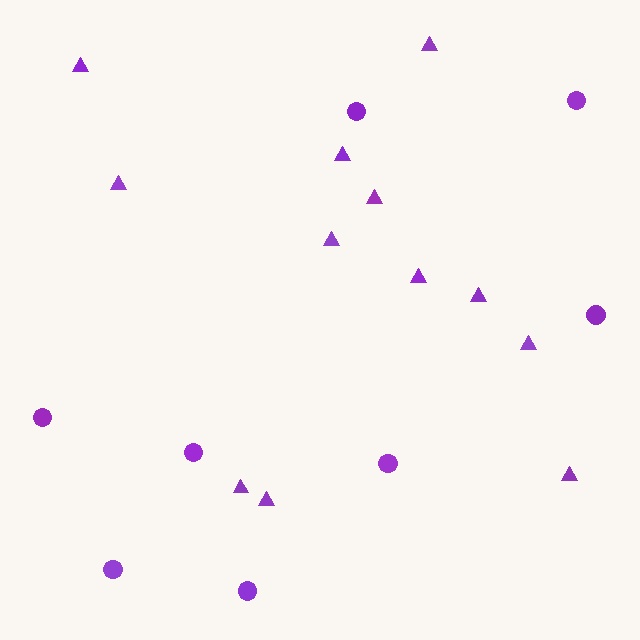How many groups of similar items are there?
There are 2 groups: one group of triangles (12) and one group of circles (8).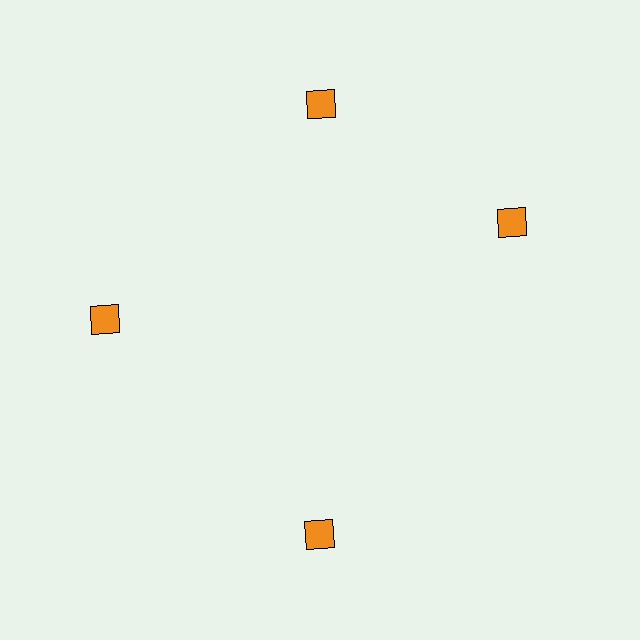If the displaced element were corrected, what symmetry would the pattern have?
It would have 4-fold rotational symmetry — the pattern would map onto itself every 90 degrees.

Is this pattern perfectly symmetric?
No. The 4 orange squares are arranged in a ring, but one element near the 3 o'clock position is rotated out of alignment along the ring, breaking the 4-fold rotational symmetry.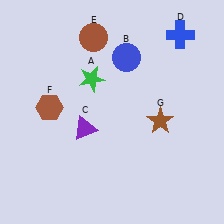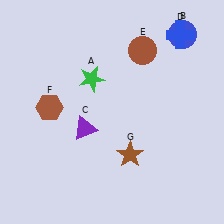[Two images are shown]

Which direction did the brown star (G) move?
The brown star (G) moved down.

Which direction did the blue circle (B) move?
The blue circle (B) moved right.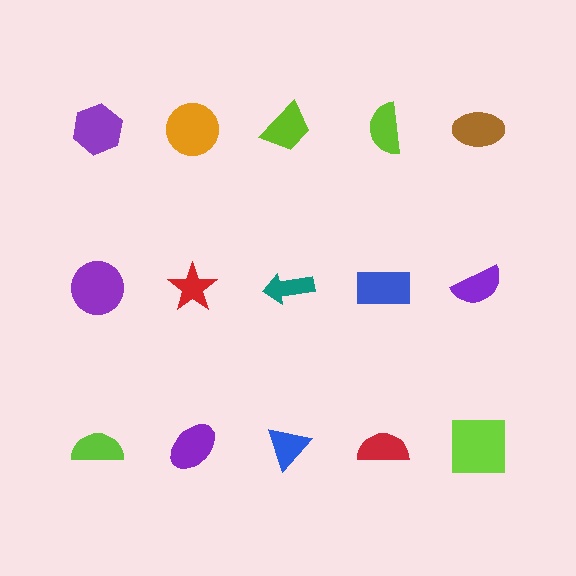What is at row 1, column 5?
A brown ellipse.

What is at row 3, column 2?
A purple ellipse.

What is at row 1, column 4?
A lime semicircle.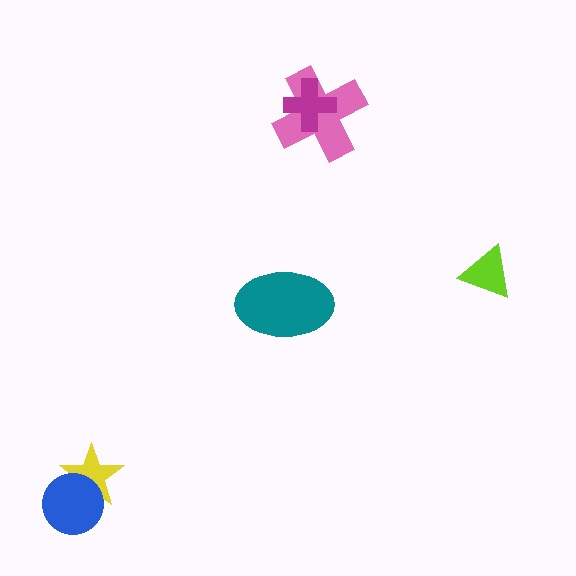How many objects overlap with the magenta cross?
1 object overlaps with the magenta cross.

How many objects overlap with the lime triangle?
0 objects overlap with the lime triangle.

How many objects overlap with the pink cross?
1 object overlaps with the pink cross.